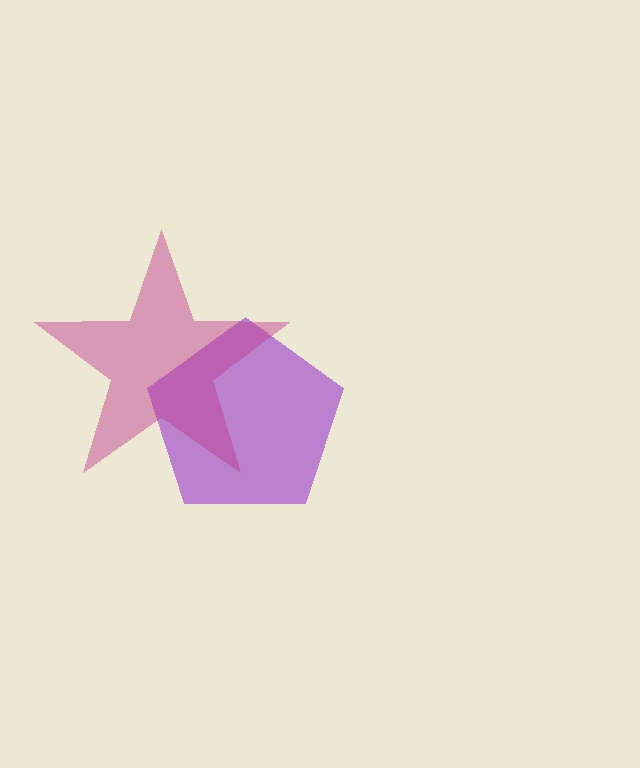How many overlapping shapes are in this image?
There are 2 overlapping shapes in the image.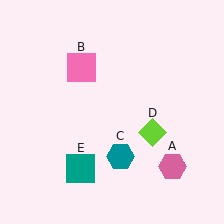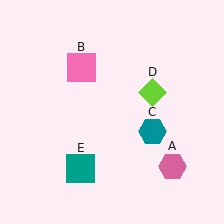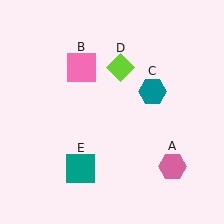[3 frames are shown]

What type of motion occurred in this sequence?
The teal hexagon (object C), lime diamond (object D) rotated counterclockwise around the center of the scene.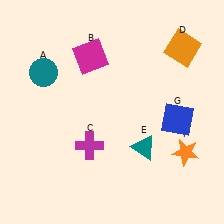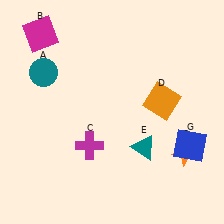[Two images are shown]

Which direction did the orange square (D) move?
The orange square (D) moved down.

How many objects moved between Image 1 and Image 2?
3 objects moved between the two images.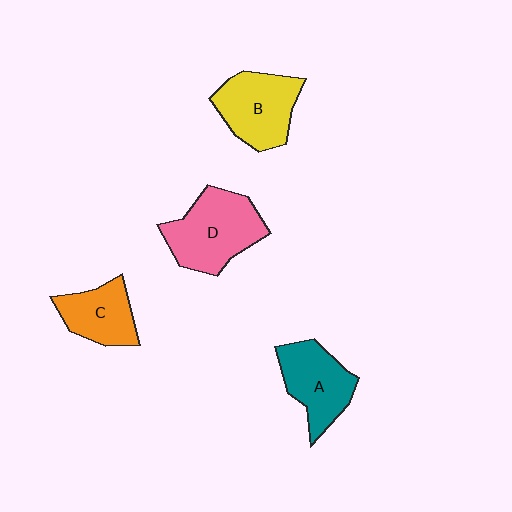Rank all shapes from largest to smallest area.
From largest to smallest: D (pink), B (yellow), A (teal), C (orange).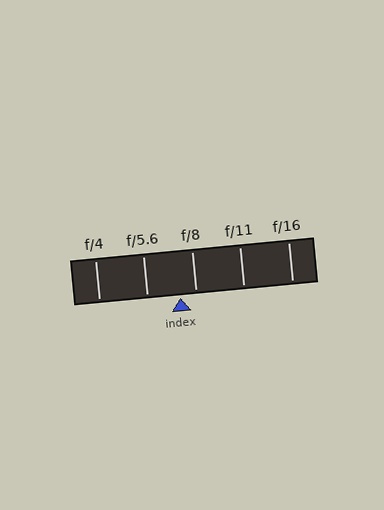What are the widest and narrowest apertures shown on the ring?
The widest aperture shown is f/4 and the narrowest is f/16.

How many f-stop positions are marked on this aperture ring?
There are 5 f-stop positions marked.